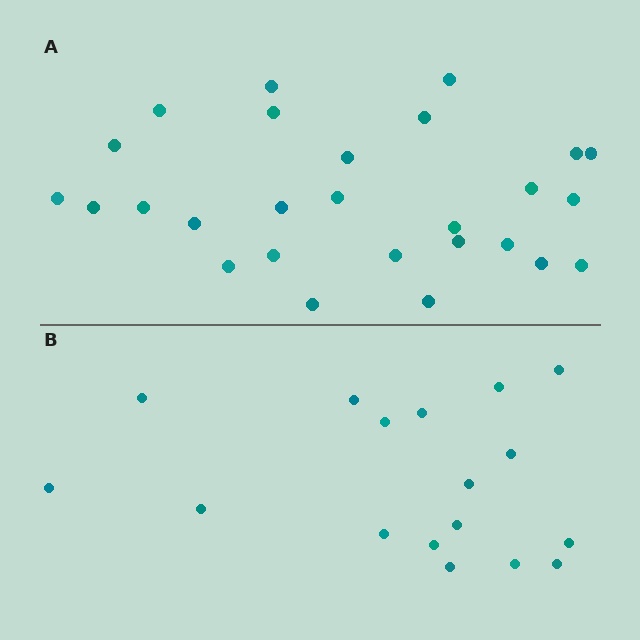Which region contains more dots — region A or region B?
Region A (the top region) has more dots.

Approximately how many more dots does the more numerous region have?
Region A has roughly 10 or so more dots than region B.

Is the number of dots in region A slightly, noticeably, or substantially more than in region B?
Region A has substantially more. The ratio is roughly 1.6 to 1.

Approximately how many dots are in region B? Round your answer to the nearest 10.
About 20 dots. (The exact count is 17, which rounds to 20.)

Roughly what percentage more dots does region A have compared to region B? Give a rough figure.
About 60% more.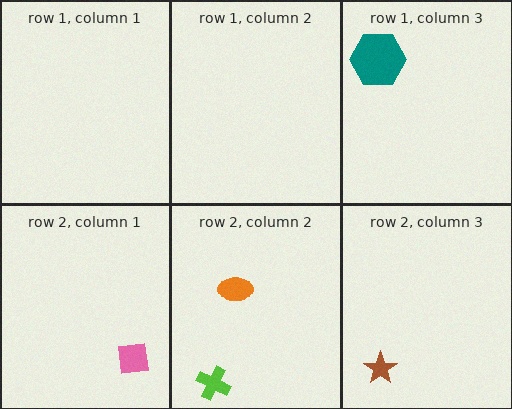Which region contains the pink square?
The row 2, column 1 region.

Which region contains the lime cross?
The row 2, column 2 region.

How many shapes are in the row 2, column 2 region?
2.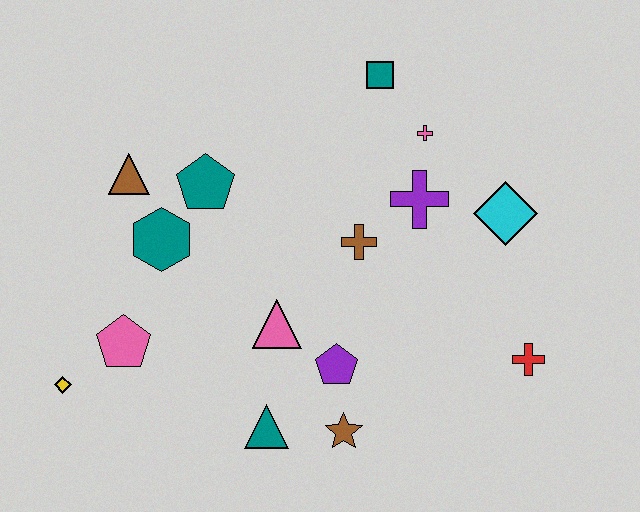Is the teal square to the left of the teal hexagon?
No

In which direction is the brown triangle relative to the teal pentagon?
The brown triangle is to the left of the teal pentagon.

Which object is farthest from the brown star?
The teal square is farthest from the brown star.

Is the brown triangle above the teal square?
No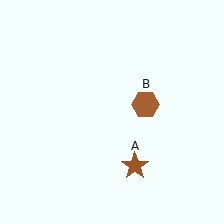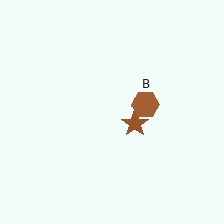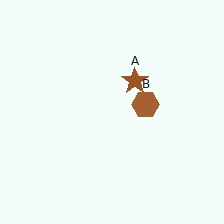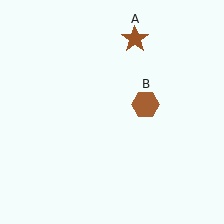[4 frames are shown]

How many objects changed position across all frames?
1 object changed position: brown star (object A).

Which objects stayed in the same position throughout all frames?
Brown hexagon (object B) remained stationary.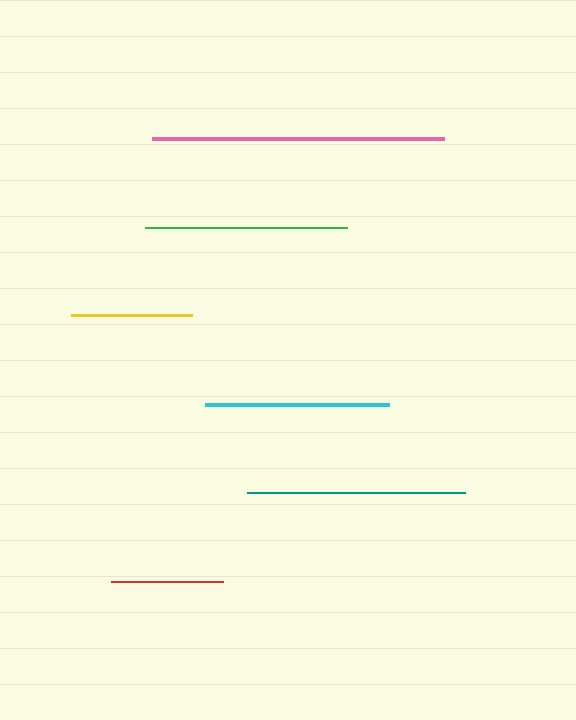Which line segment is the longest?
The pink line is the longest at approximately 291 pixels.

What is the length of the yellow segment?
The yellow segment is approximately 121 pixels long.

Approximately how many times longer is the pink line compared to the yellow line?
The pink line is approximately 2.4 times the length of the yellow line.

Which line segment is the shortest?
The red line is the shortest at approximately 112 pixels.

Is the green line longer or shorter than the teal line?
The teal line is longer than the green line.